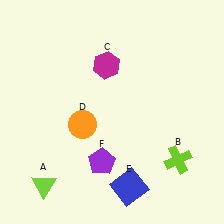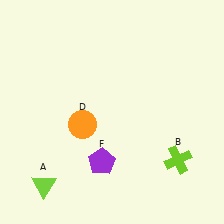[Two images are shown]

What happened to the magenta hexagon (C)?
The magenta hexagon (C) was removed in Image 2. It was in the top-left area of Image 1.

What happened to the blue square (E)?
The blue square (E) was removed in Image 2. It was in the bottom-right area of Image 1.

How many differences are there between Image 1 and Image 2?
There are 2 differences between the two images.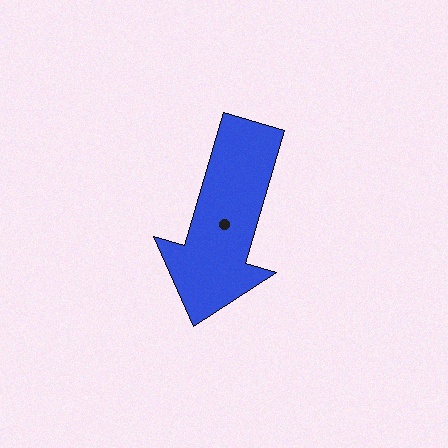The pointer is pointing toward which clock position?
Roughly 7 o'clock.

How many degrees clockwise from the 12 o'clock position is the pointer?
Approximately 197 degrees.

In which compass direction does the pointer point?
South.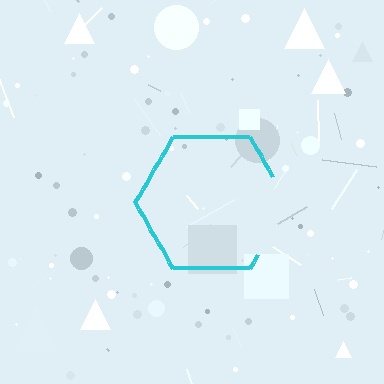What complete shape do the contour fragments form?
The contour fragments form a hexagon.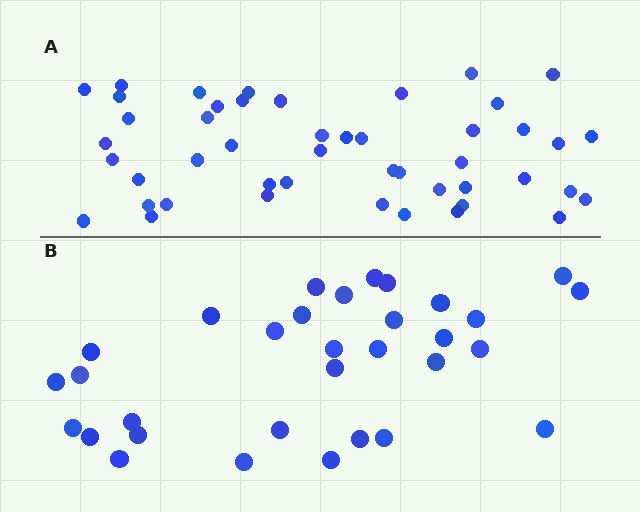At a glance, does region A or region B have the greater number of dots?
Region A (the top region) has more dots.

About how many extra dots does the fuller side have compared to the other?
Region A has approximately 15 more dots than region B.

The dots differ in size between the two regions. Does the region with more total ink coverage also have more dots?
No. Region B has more total ink coverage because its dots are larger, but region A actually contains more individual dots. Total area can be misleading — the number of items is what matters here.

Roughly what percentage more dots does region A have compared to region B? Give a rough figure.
About 45% more.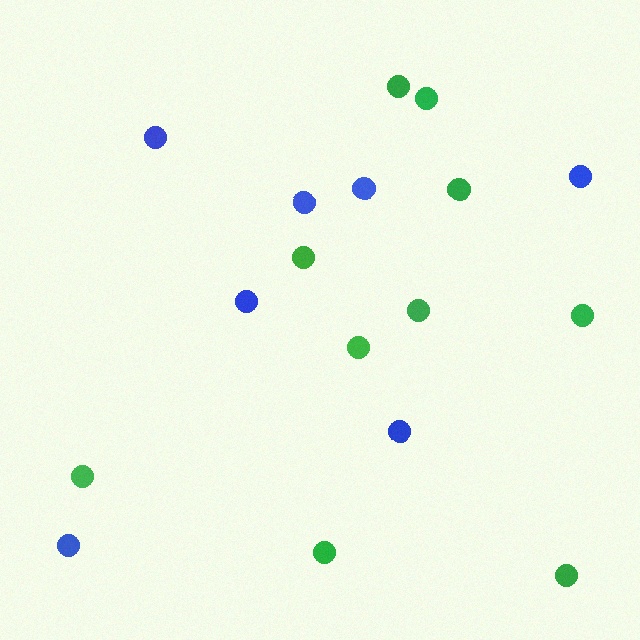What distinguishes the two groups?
There are 2 groups: one group of green circles (10) and one group of blue circles (7).